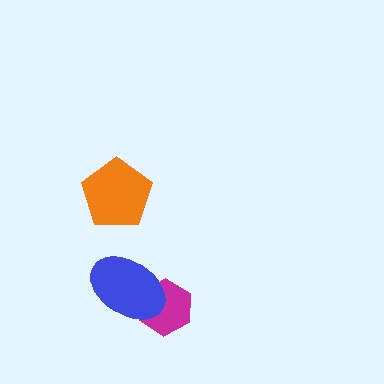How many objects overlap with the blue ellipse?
1 object overlaps with the blue ellipse.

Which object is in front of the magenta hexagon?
The blue ellipse is in front of the magenta hexagon.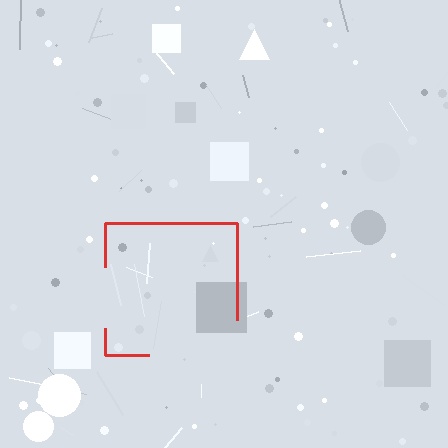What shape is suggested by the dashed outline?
The dashed outline suggests a square.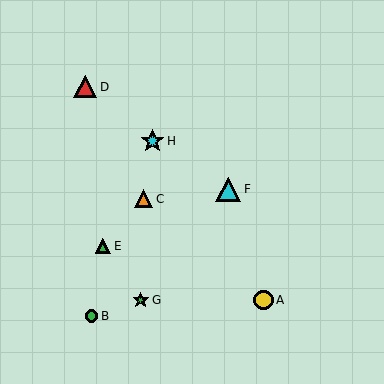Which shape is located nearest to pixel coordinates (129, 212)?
The orange triangle (labeled C) at (144, 199) is nearest to that location.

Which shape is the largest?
The cyan triangle (labeled F) is the largest.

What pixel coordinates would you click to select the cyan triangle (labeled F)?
Click at (228, 189) to select the cyan triangle F.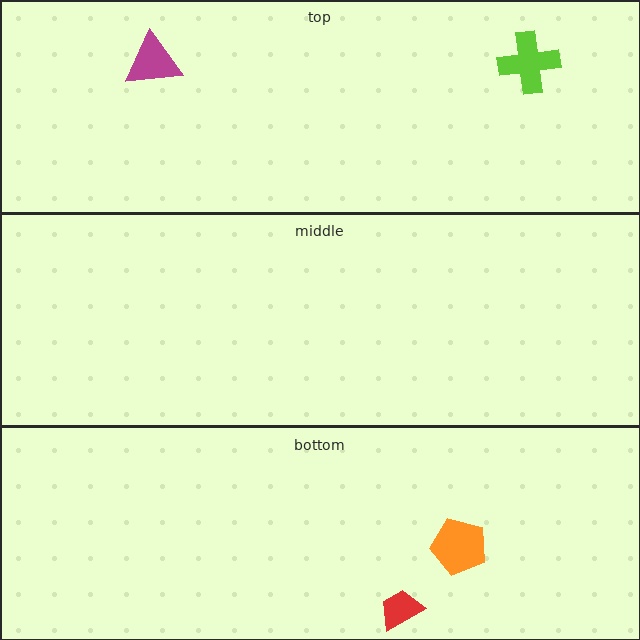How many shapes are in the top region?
2.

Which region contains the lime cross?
The top region.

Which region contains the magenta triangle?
The top region.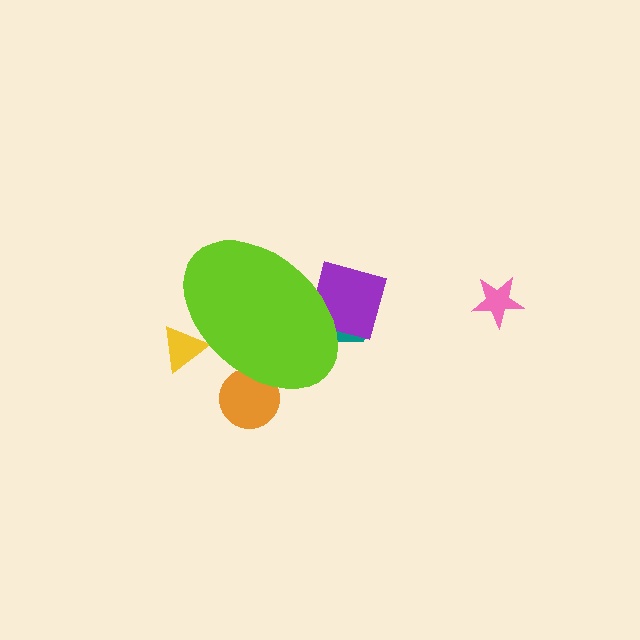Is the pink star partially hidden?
No, the pink star is fully visible.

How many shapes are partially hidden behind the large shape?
4 shapes are partially hidden.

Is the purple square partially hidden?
Yes, the purple square is partially hidden behind the lime ellipse.